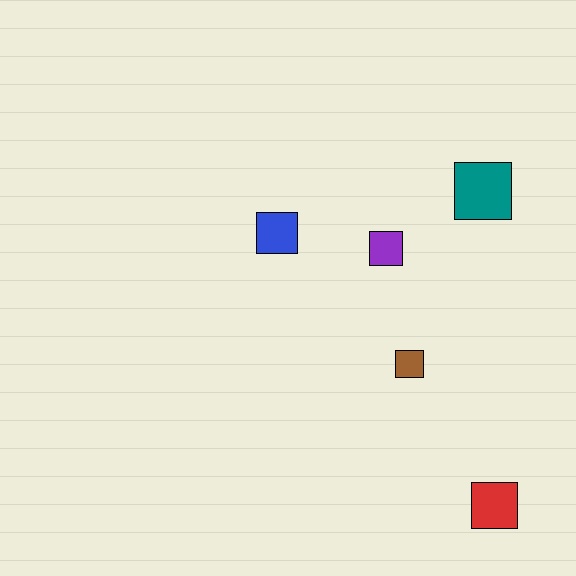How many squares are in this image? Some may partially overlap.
There are 5 squares.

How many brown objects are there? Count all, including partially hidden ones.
There is 1 brown object.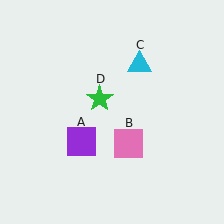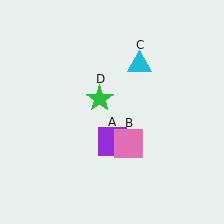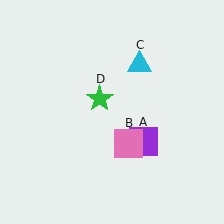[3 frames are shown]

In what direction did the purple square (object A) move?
The purple square (object A) moved right.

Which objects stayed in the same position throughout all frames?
Pink square (object B) and cyan triangle (object C) and green star (object D) remained stationary.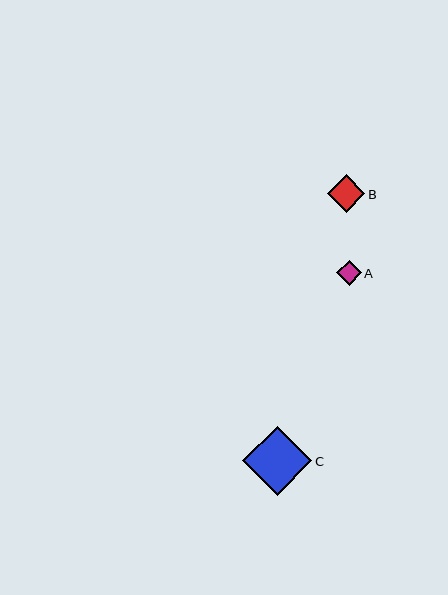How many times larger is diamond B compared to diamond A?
Diamond B is approximately 1.5 times the size of diamond A.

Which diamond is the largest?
Diamond C is the largest with a size of approximately 69 pixels.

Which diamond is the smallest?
Diamond A is the smallest with a size of approximately 24 pixels.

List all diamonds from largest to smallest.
From largest to smallest: C, B, A.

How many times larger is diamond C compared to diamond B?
Diamond C is approximately 1.8 times the size of diamond B.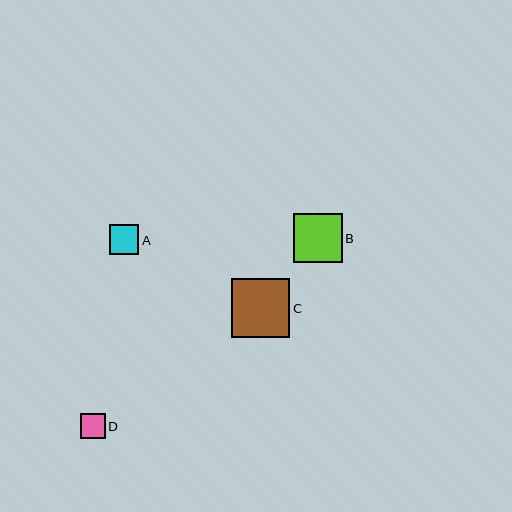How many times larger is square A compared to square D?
Square A is approximately 1.2 times the size of square D.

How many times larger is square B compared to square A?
Square B is approximately 1.7 times the size of square A.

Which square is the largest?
Square C is the largest with a size of approximately 59 pixels.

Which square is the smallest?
Square D is the smallest with a size of approximately 24 pixels.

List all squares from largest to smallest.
From largest to smallest: C, B, A, D.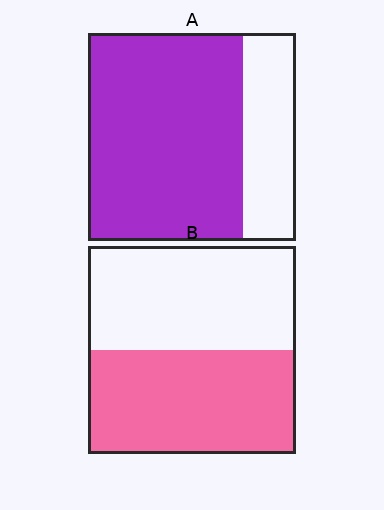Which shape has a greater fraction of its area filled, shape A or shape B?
Shape A.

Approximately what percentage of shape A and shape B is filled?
A is approximately 75% and B is approximately 50%.